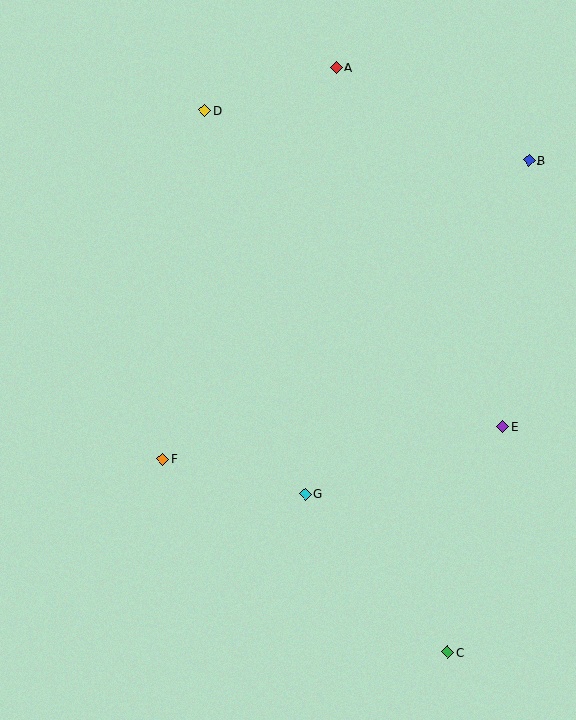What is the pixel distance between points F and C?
The distance between F and C is 344 pixels.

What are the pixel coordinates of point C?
Point C is at (448, 652).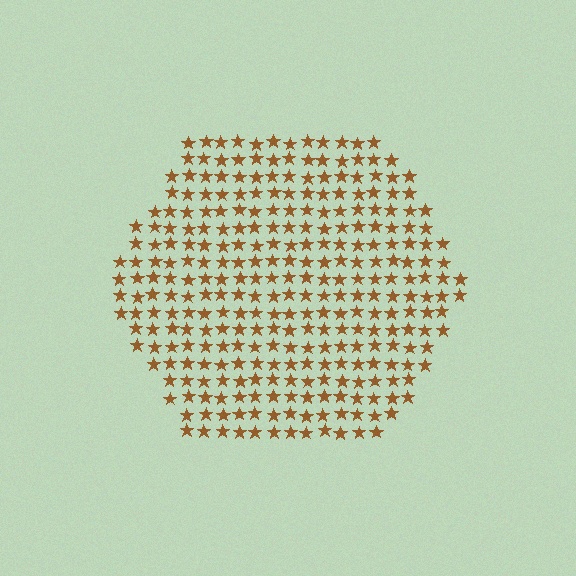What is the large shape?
The large shape is a hexagon.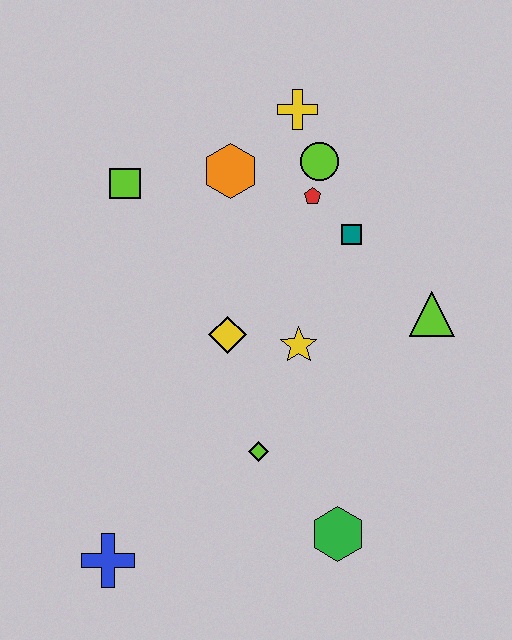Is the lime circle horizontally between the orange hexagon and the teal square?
Yes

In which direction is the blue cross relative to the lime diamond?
The blue cross is to the left of the lime diamond.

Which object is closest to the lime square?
The orange hexagon is closest to the lime square.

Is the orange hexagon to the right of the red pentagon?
No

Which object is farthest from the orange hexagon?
The blue cross is farthest from the orange hexagon.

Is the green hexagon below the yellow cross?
Yes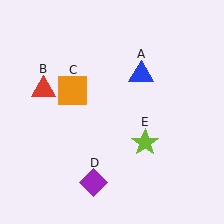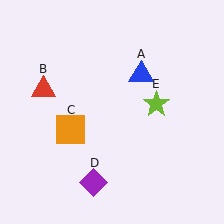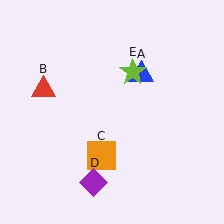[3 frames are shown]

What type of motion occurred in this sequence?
The orange square (object C), lime star (object E) rotated counterclockwise around the center of the scene.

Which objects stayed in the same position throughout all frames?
Blue triangle (object A) and red triangle (object B) and purple diamond (object D) remained stationary.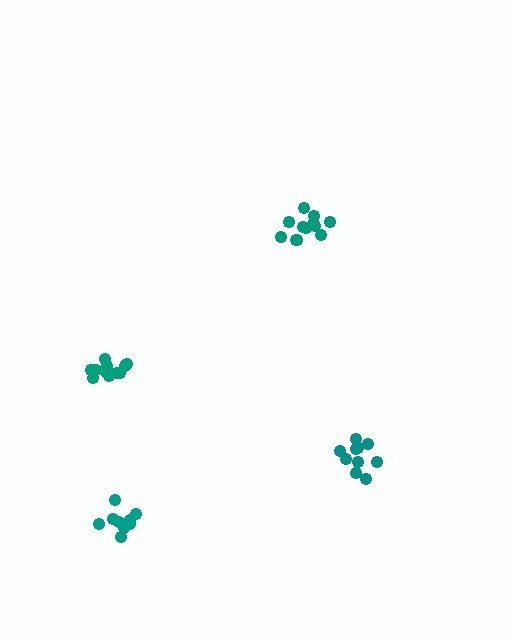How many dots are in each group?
Group 1: 9 dots, Group 2: 11 dots, Group 3: 12 dots, Group 4: 10 dots (42 total).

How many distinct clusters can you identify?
There are 4 distinct clusters.